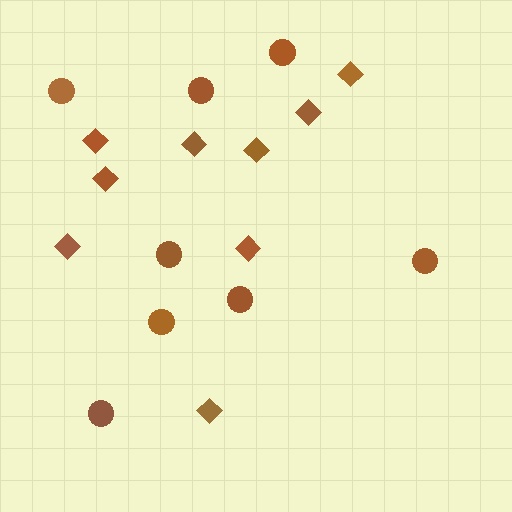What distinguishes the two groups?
There are 2 groups: one group of diamonds (9) and one group of circles (8).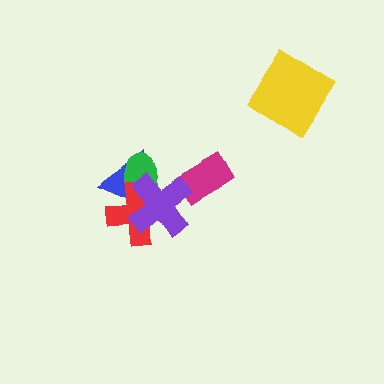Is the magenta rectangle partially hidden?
Yes, it is partially covered by another shape.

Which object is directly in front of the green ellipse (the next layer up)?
The red cross is directly in front of the green ellipse.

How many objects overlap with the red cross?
3 objects overlap with the red cross.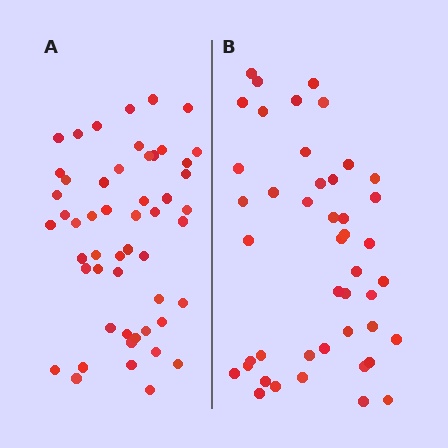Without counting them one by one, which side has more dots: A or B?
Region A (the left region) has more dots.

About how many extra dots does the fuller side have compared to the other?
Region A has roughly 8 or so more dots than region B.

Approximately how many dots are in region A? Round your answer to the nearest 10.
About 50 dots. (The exact count is 52, which rounds to 50.)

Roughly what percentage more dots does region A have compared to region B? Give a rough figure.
About 15% more.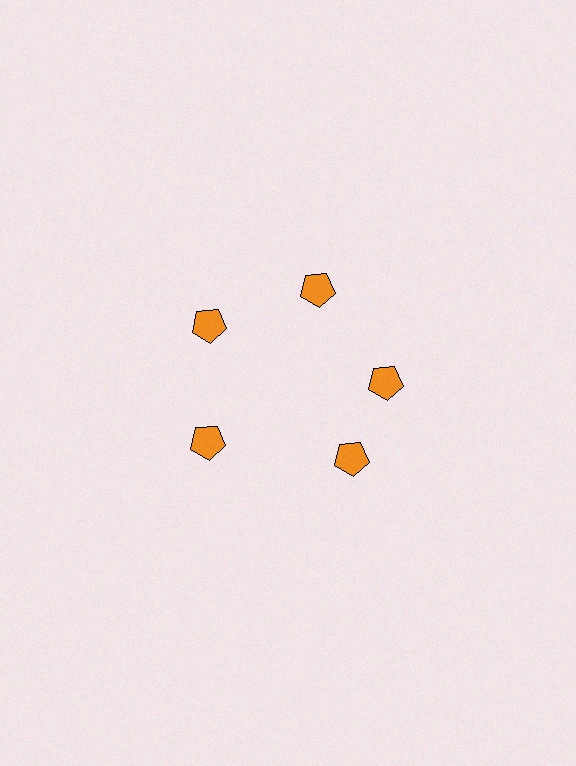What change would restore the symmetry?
The symmetry would be restored by rotating it back into even spacing with its neighbors so that all 5 pentagons sit at equal angles and equal distance from the center.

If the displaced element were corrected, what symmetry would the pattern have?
It would have 5-fold rotational symmetry — the pattern would map onto itself every 72 degrees.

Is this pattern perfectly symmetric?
No. The 5 orange pentagons are arranged in a ring, but one element near the 5 o'clock position is rotated out of alignment along the ring, breaking the 5-fold rotational symmetry.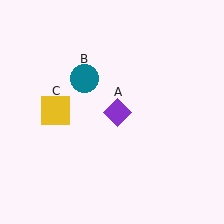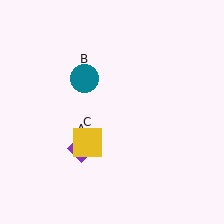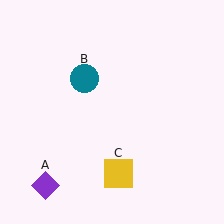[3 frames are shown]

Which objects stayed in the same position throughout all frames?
Teal circle (object B) remained stationary.